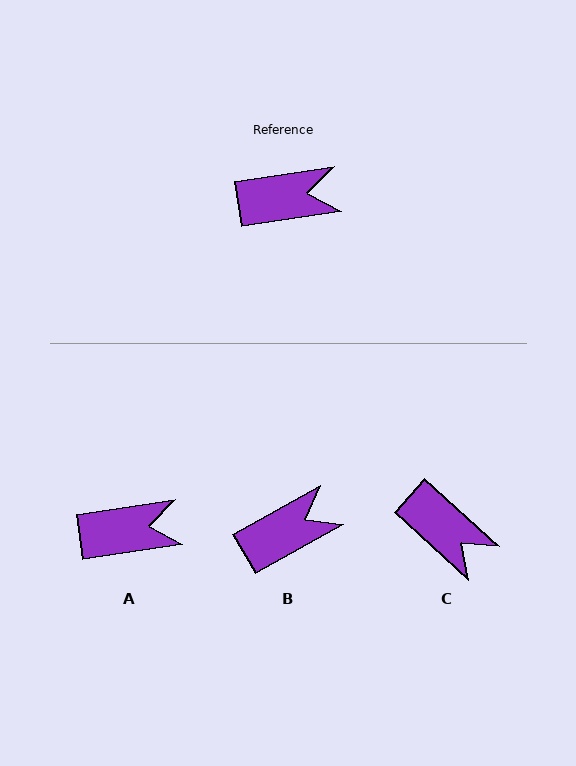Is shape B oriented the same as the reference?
No, it is off by about 21 degrees.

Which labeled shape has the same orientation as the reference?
A.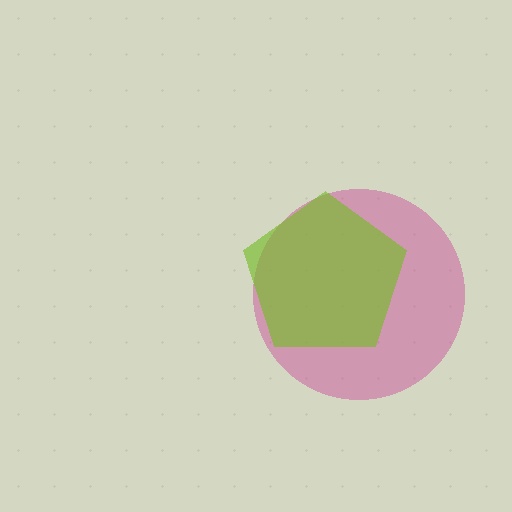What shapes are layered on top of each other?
The layered shapes are: a magenta circle, a lime pentagon.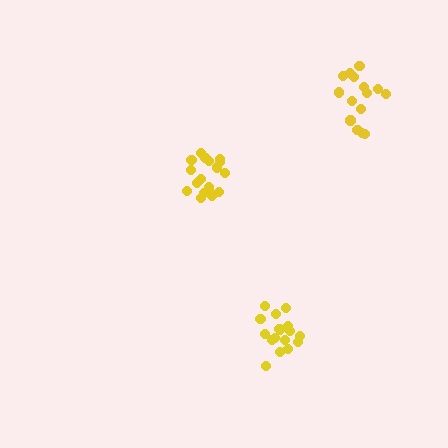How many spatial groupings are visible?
There are 3 spatial groupings.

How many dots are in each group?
Group 1: 17 dots, Group 2: 17 dots, Group 3: 15 dots (49 total).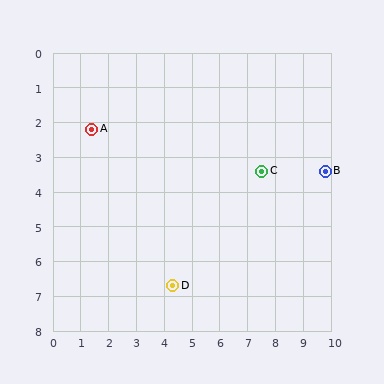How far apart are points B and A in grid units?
Points B and A are about 8.5 grid units apart.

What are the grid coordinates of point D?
Point D is at approximately (4.3, 6.7).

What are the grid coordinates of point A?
Point A is at approximately (1.4, 2.2).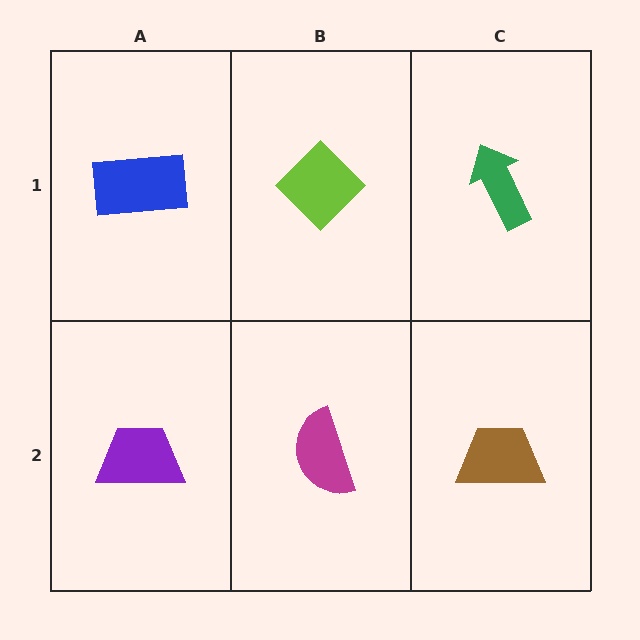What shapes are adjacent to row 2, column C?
A green arrow (row 1, column C), a magenta semicircle (row 2, column B).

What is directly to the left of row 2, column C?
A magenta semicircle.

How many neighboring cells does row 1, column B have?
3.